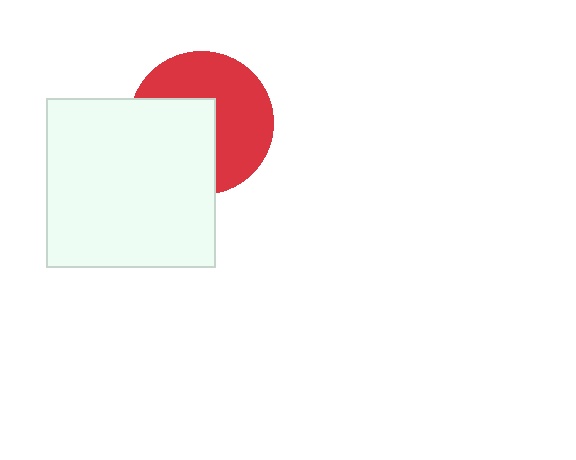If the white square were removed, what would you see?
You would see the complete red circle.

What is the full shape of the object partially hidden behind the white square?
The partially hidden object is a red circle.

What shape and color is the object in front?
The object in front is a white square.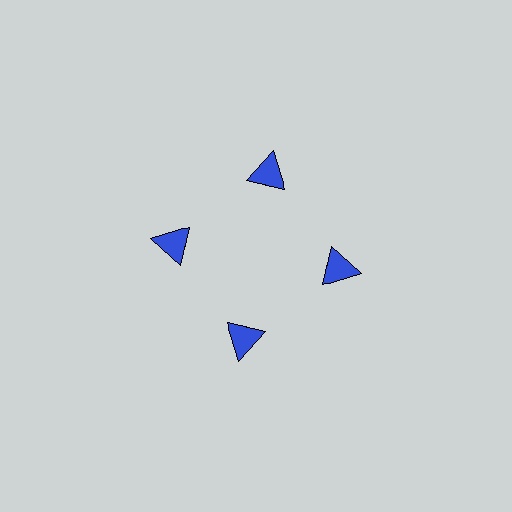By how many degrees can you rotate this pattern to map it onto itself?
The pattern maps onto itself every 90 degrees of rotation.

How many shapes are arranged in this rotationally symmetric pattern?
There are 4 shapes, arranged in 4 groups of 1.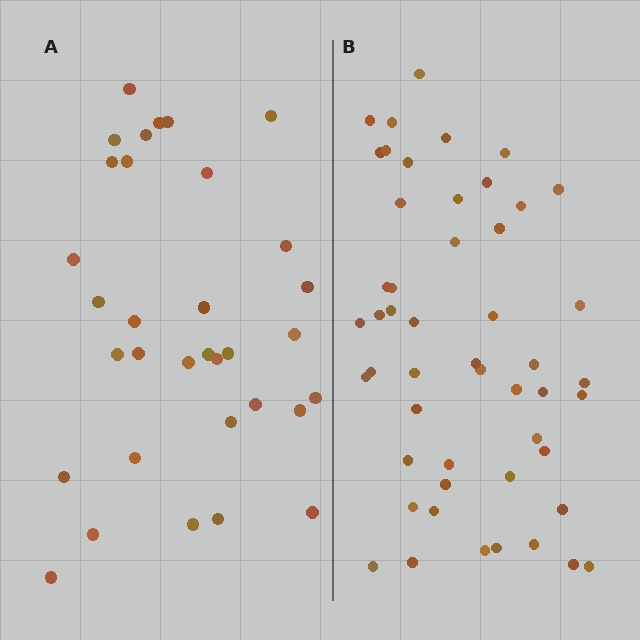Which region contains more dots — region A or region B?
Region B (the right region) has more dots.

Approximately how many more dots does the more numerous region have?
Region B has approximately 15 more dots than region A.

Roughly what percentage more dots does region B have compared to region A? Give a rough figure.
About 50% more.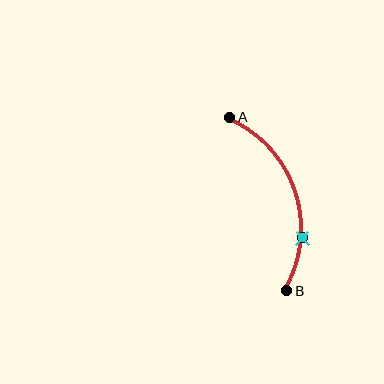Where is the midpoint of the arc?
The arc midpoint is the point on the curve farthest from the straight line joining A and B. It sits to the right of that line.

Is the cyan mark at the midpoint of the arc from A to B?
No. The cyan mark lies on the arc but is closer to endpoint B. The arc midpoint would be at the point on the curve equidistant along the arc from both A and B.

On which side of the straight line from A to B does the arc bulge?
The arc bulges to the right of the straight line connecting A and B.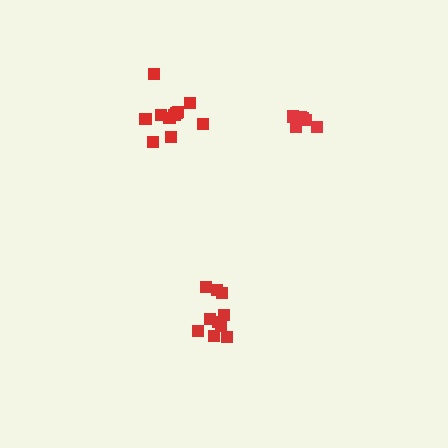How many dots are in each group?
Group 1: 10 dots, Group 2: 6 dots, Group 3: 11 dots (27 total).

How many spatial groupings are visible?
There are 3 spatial groupings.